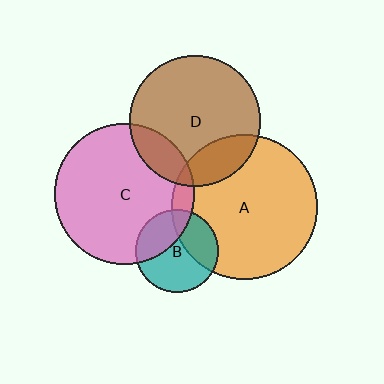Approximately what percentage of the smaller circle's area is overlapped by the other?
Approximately 15%.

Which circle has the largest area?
Circle A (orange).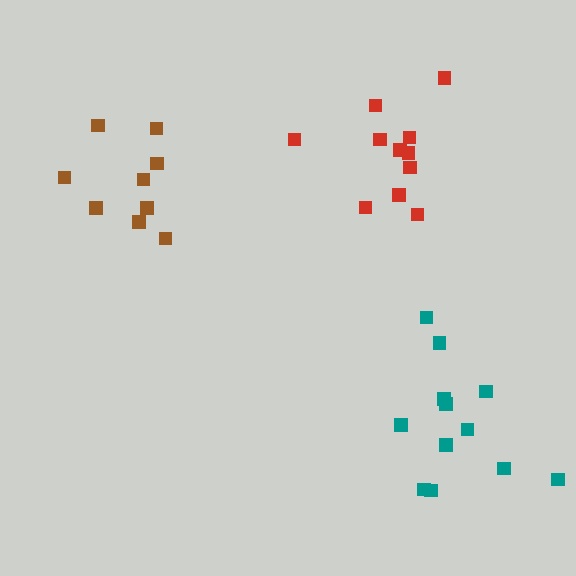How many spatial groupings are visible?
There are 3 spatial groupings.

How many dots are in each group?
Group 1: 9 dots, Group 2: 12 dots, Group 3: 11 dots (32 total).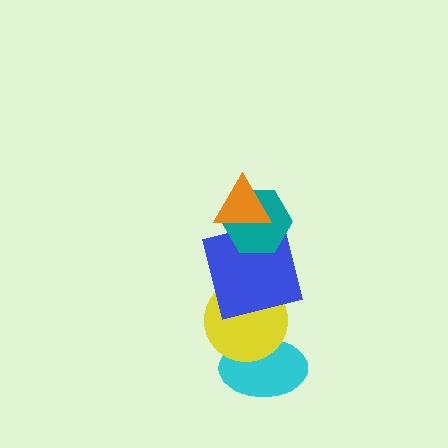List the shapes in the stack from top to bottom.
From top to bottom: the orange triangle, the teal hexagon, the blue square, the yellow circle, the cyan ellipse.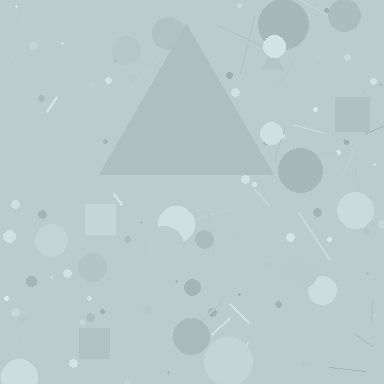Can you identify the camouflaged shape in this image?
The camouflaged shape is a triangle.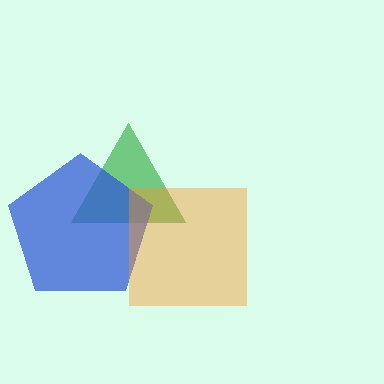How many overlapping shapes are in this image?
There are 3 overlapping shapes in the image.